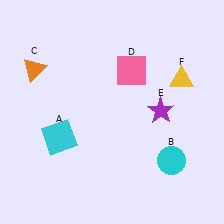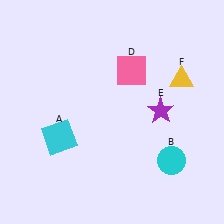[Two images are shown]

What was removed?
The orange triangle (C) was removed in Image 2.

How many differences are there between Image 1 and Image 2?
There is 1 difference between the two images.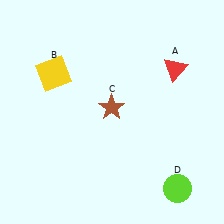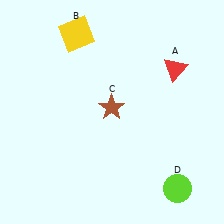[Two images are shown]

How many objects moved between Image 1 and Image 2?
1 object moved between the two images.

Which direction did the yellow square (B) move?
The yellow square (B) moved up.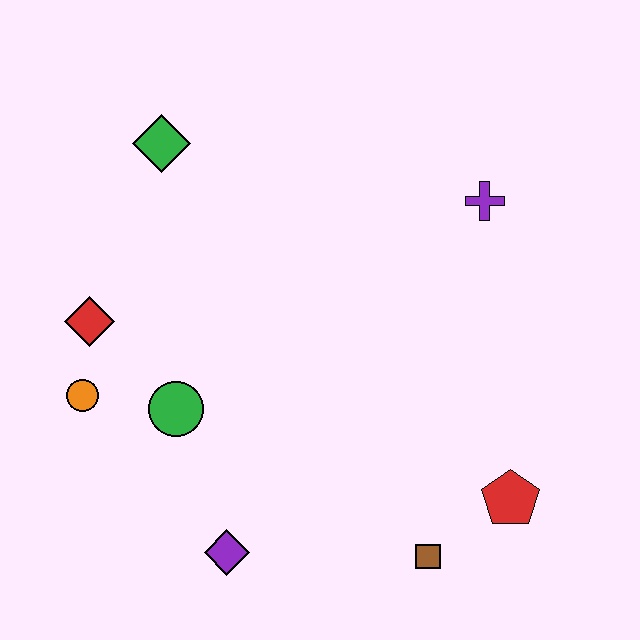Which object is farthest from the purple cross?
The orange circle is farthest from the purple cross.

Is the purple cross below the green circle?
No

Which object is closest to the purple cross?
The red pentagon is closest to the purple cross.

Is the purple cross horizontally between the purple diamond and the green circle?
No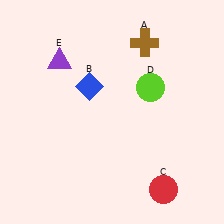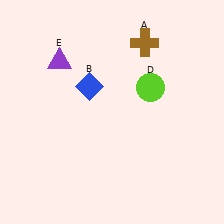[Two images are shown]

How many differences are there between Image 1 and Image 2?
There is 1 difference between the two images.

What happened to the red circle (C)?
The red circle (C) was removed in Image 2. It was in the bottom-right area of Image 1.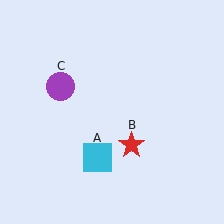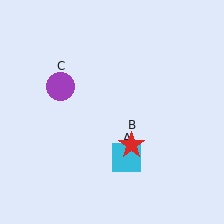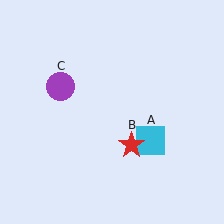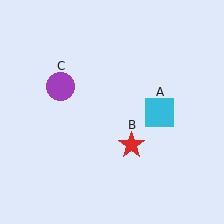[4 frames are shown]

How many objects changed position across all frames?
1 object changed position: cyan square (object A).